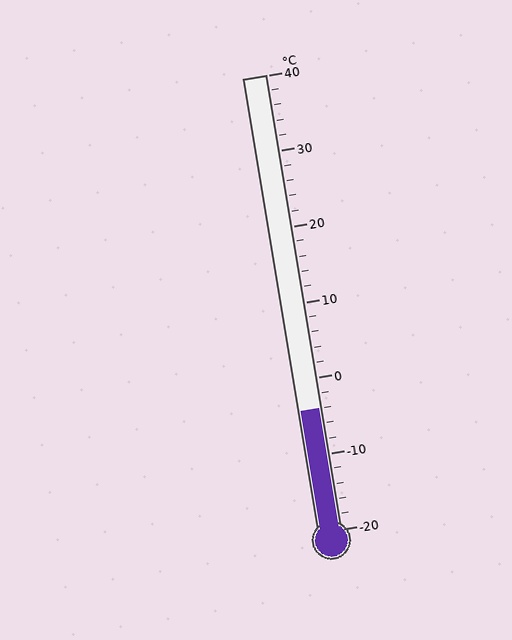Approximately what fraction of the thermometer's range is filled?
The thermometer is filled to approximately 25% of its range.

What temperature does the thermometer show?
The thermometer shows approximately -4°C.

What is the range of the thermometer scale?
The thermometer scale ranges from -20°C to 40°C.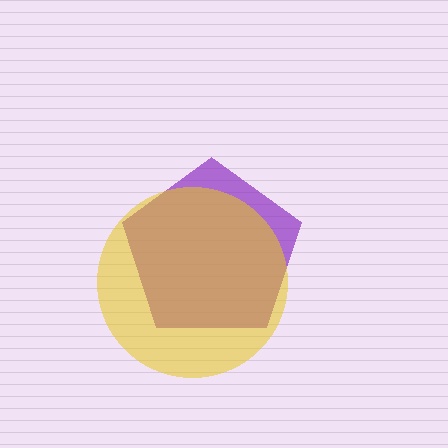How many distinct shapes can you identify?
There are 2 distinct shapes: a purple pentagon, a yellow circle.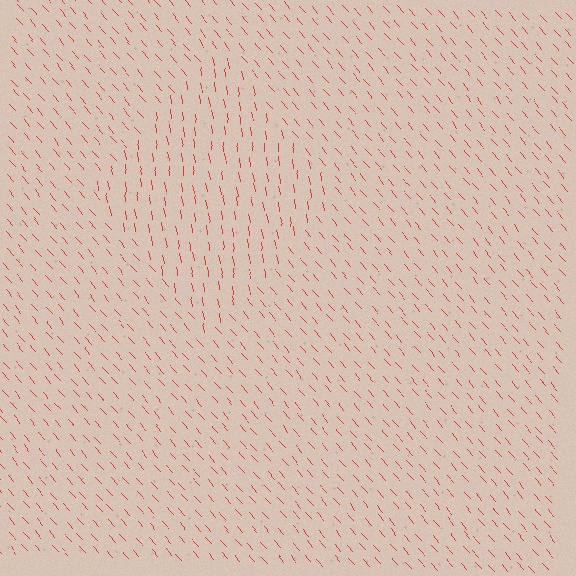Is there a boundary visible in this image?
Yes, there is a texture boundary formed by a change in line orientation.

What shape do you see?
I see a diamond.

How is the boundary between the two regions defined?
The boundary is defined purely by a change in line orientation (approximately 32 degrees difference). All lines are the same color and thickness.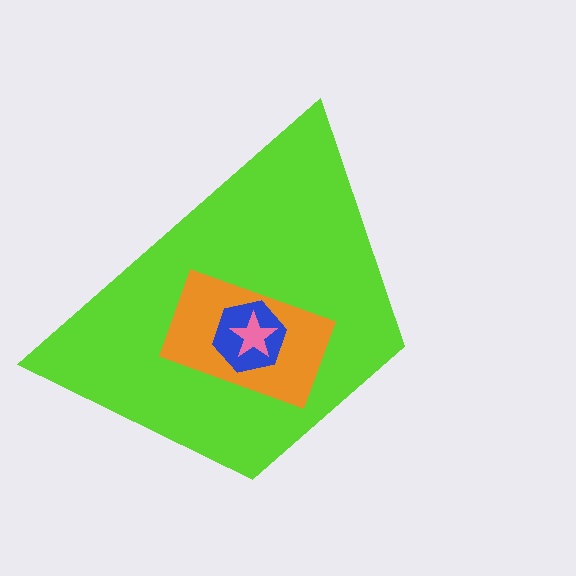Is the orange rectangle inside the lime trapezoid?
Yes.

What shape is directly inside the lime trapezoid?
The orange rectangle.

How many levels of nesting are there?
4.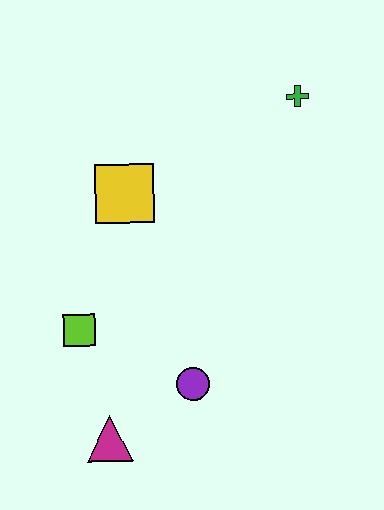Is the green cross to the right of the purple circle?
Yes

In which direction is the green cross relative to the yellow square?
The green cross is to the right of the yellow square.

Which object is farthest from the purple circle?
The green cross is farthest from the purple circle.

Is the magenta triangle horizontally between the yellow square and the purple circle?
No